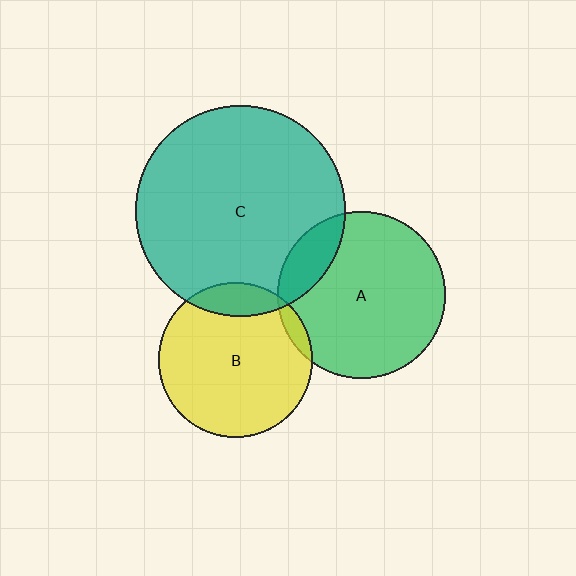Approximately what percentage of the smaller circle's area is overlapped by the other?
Approximately 10%.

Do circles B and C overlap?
Yes.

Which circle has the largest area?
Circle C (teal).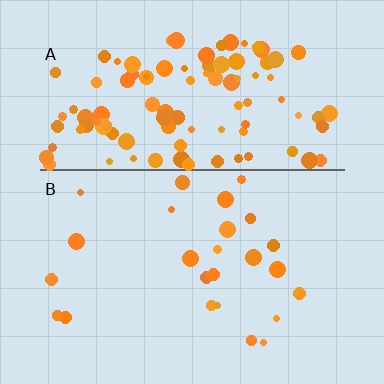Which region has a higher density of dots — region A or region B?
A (the top).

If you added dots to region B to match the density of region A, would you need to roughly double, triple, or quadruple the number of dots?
Approximately quadruple.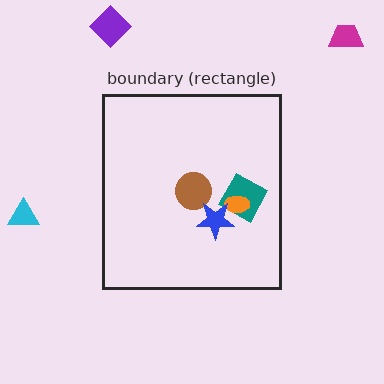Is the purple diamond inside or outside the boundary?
Outside.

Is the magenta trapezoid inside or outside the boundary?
Outside.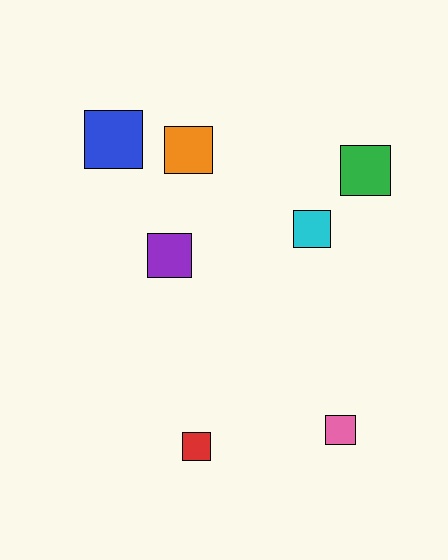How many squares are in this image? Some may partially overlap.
There are 7 squares.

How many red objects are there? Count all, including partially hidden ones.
There is 1 red object.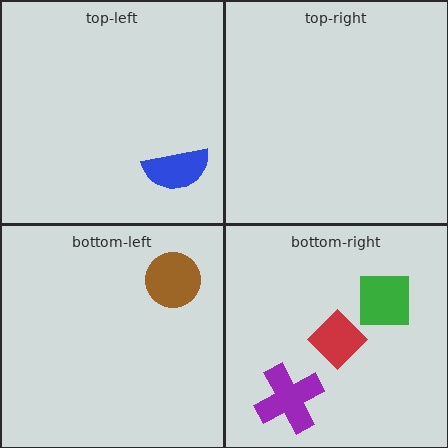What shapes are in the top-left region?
The blue semicircle.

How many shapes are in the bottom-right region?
3.